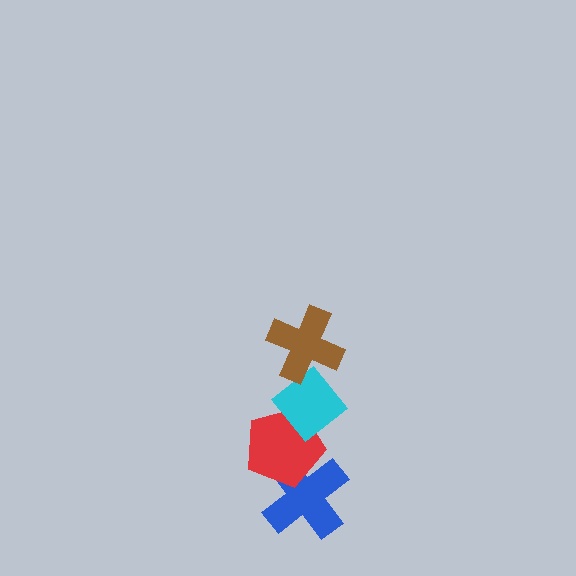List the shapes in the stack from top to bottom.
From top to bottom: the brown cross, the cyan diamond, the red pentagon, the blue cross.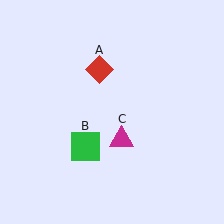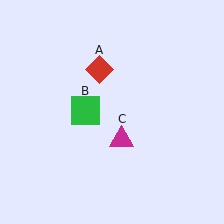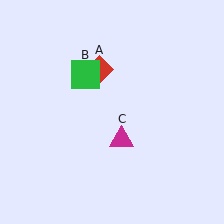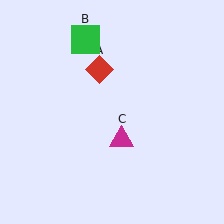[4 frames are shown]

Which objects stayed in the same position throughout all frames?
Red diamond (object A) and magenta triangle (object C) remained stationary.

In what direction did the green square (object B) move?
The green square (object B) moved up.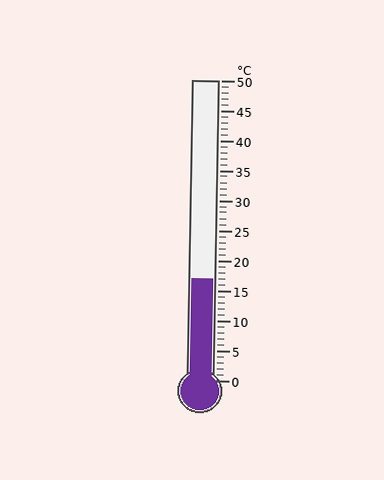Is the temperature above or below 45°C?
The temperature is below 45°C.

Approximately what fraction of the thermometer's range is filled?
The thermometer is filled to approximately 35% of its range.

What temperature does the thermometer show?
The thermometer shows approximately 17°C.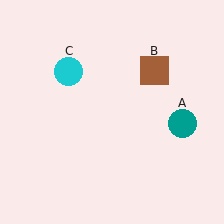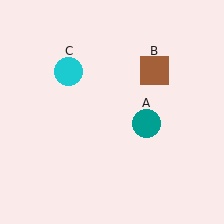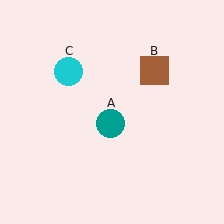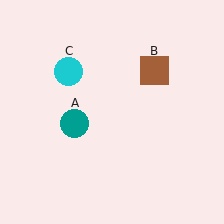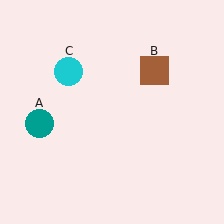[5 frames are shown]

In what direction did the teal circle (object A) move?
The teal circle (object A) moved left.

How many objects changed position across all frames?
1 object changed position: teal circle (object A).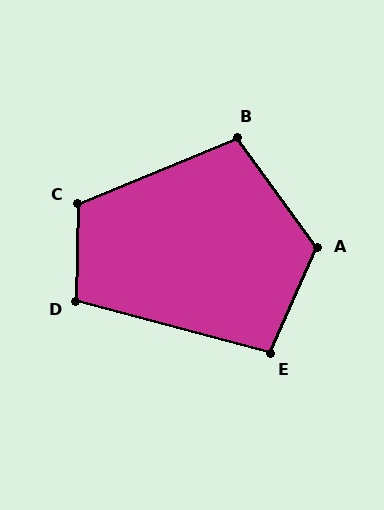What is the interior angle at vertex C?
Approximately 113 degrees (obtuse).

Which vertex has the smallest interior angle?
E, at approximately 99 degrees.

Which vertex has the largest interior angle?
A, at approximately 120 degrees.